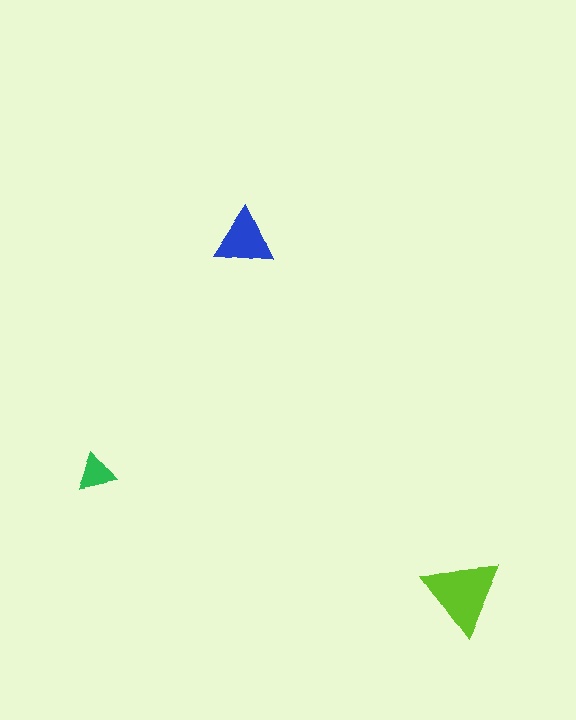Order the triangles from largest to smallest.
the lime one, the blue one, the green one.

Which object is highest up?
The blue triangle is topmost.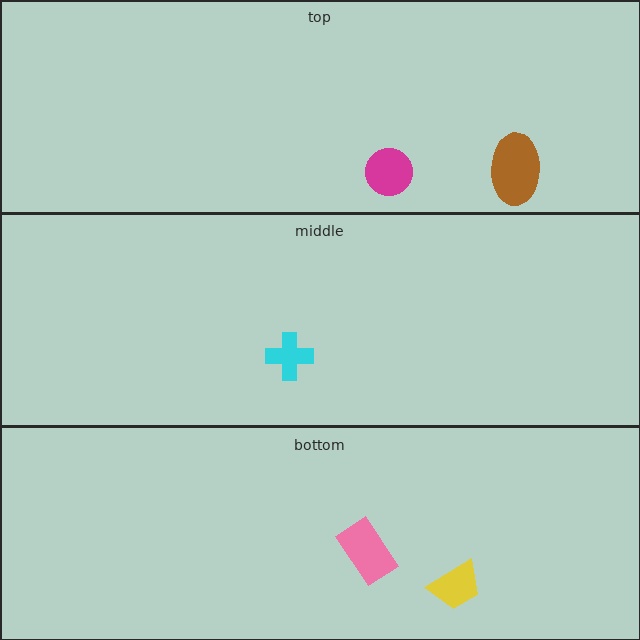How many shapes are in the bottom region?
2.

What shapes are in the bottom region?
The pink rectangle, the yellow trapezoid.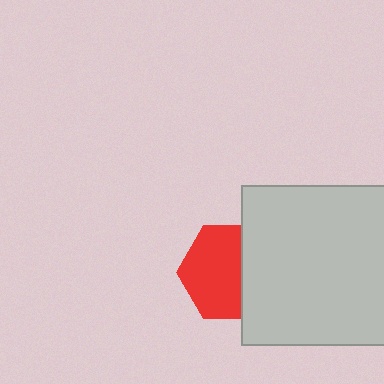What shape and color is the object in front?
The object in front is a light gray rectangle.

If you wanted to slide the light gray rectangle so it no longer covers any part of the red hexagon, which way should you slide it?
Slide it right — that is the most direct way to separate the two shapes.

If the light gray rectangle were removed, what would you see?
You would see the complete red hexagon.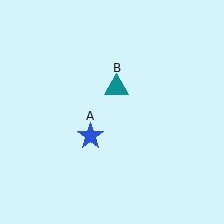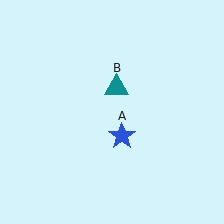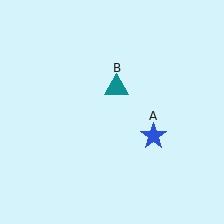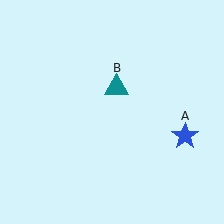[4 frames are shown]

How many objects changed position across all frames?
1 object changed position: blue star (object A).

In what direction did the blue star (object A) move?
The blue star (object A) moved right.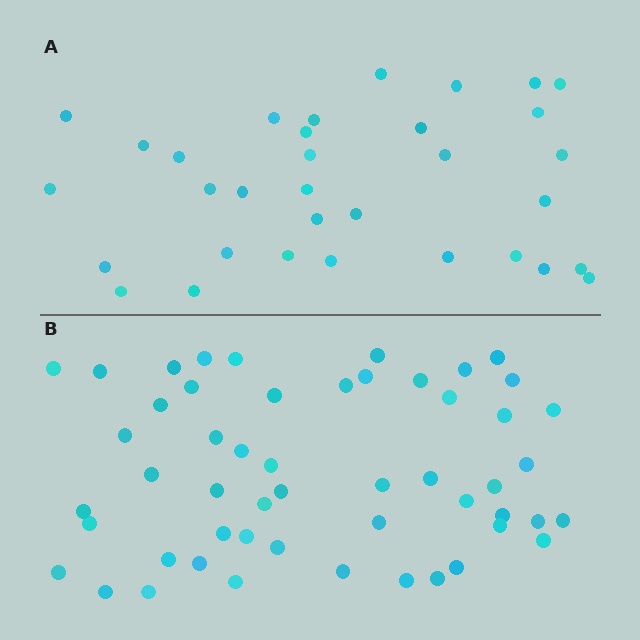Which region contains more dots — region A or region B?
Region B (the bottom region) has more dots.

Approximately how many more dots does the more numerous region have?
Region B has approximately 20 more dots than region A.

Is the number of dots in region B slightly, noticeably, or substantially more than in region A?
Region B has substantially more. The ratio is roughly 1.6 to 1.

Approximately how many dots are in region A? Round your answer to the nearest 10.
About 30 dots. (The exact count is 33, which rounds to 30.)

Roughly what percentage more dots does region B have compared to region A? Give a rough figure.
About 60% more.